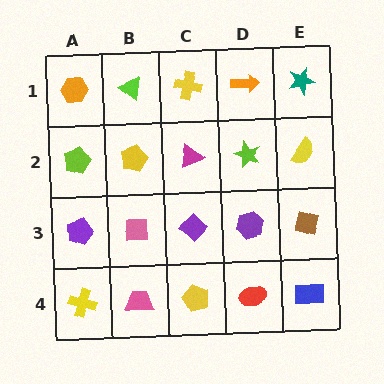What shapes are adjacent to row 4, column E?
A brown diamond (row 3, column E), a red ellipse (row 4, column D).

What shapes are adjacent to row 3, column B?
A yellow pentagon (row 2, column B), a pink trapezoid (row 4, column B), a purple pentagon (row 3, column A), a purple diamond (row 3, column C).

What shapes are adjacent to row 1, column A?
A lime pentagon (row 2, column A), a lime triangle (row 1, column B).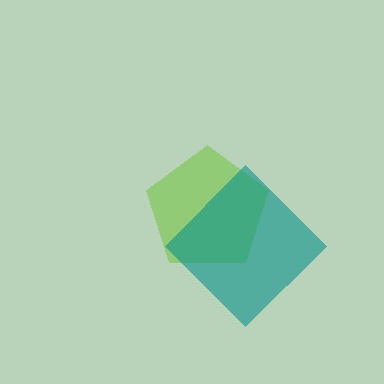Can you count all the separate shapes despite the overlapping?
Yes, there are 2 separate shapes.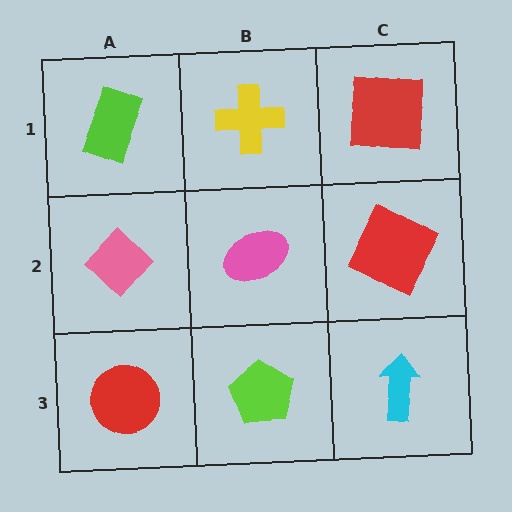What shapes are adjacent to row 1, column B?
A pink ellipse (row 2, column B), a lime rectangle (row 1, column A), a red square (row 1, column C).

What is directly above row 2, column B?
A yellow cross.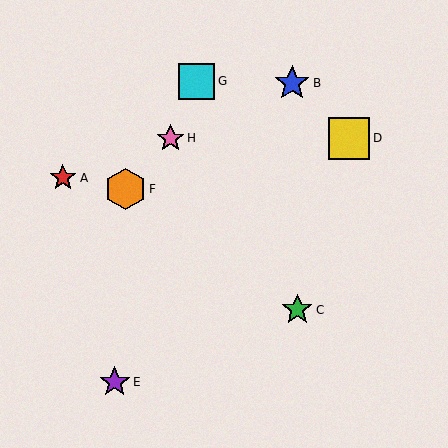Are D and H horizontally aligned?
Yes, both are at y≈138.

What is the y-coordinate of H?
Object H is at y≈138.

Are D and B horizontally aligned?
No, D is at y≈138 and B is at y≈83.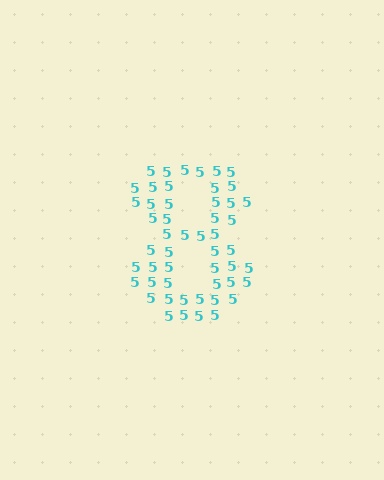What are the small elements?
The small elements are digit 5's.